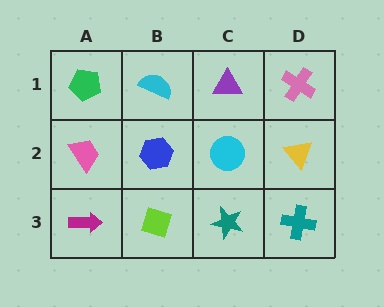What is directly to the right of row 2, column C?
A yellow triangle.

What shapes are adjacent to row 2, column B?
A cyan semicircle (row 1, column B), a lime diamond (row 3, column B), a pink trapezoid (row 2, column A), a cyan circle (row 2, column C).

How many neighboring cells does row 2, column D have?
3.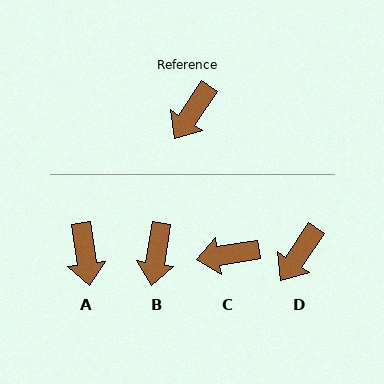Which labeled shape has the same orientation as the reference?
D.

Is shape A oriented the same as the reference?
No, it is off by about 41 degrees.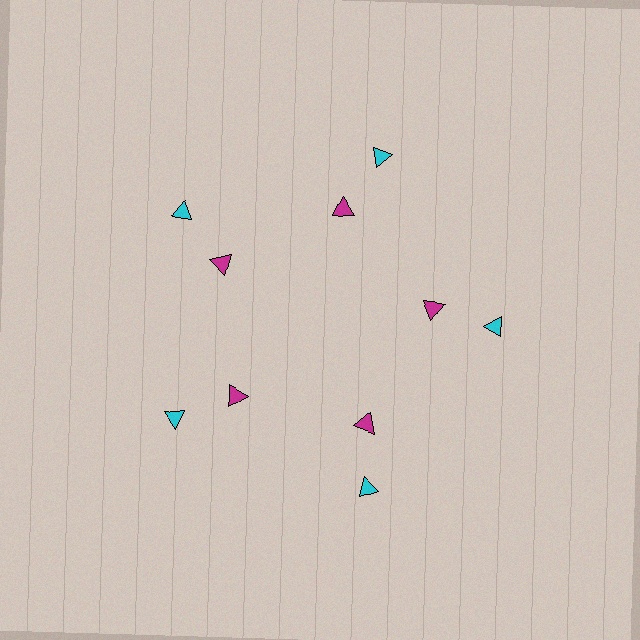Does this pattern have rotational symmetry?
Yes, this pattern has 5-fold rotational symmetry. It looks the same after rotating 72 degrees around the center.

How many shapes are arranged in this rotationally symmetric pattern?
There are 10 shapes, arranged in 5 groups of 2.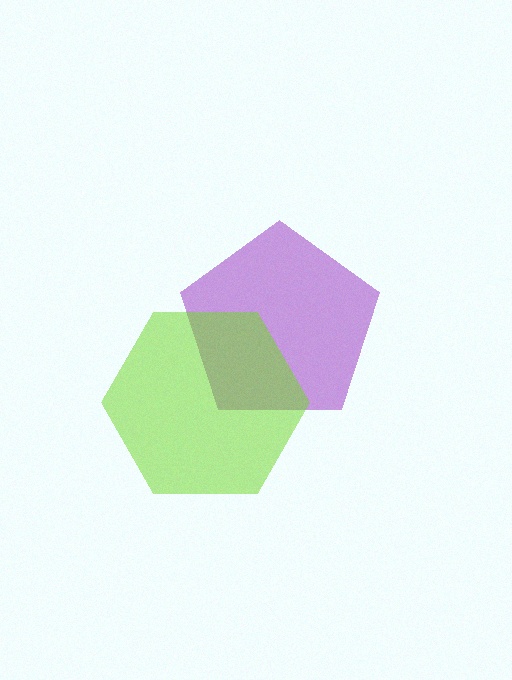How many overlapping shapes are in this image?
There are 2 overlapping shapes in the image.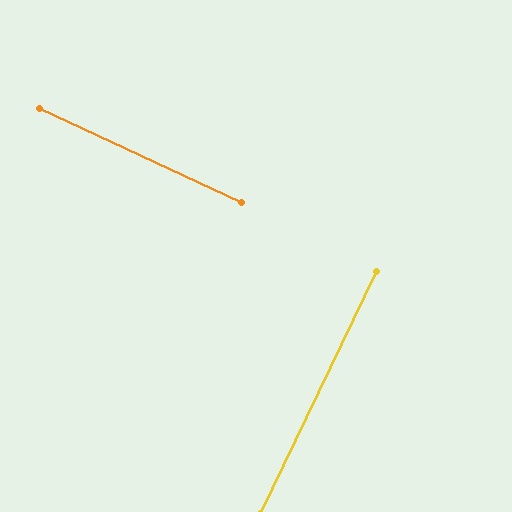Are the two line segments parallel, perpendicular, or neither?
Perpendicular — they meet at approximately 89°.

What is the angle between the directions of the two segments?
Approximately 89 degrees.